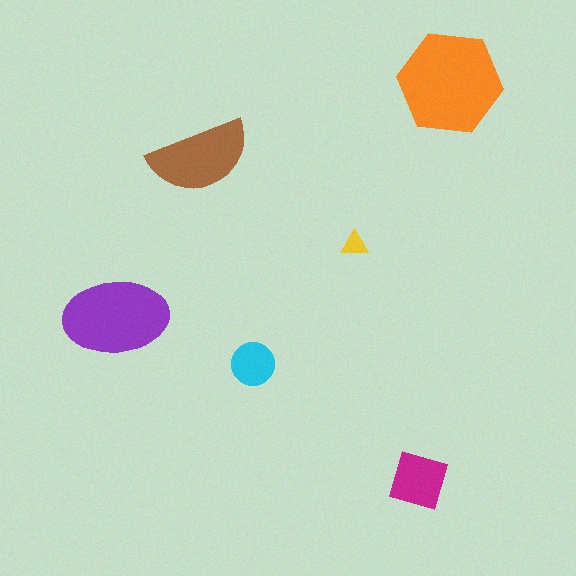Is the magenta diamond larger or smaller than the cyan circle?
Larger.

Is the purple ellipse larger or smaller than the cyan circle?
Larger.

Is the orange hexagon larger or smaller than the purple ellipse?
Larger.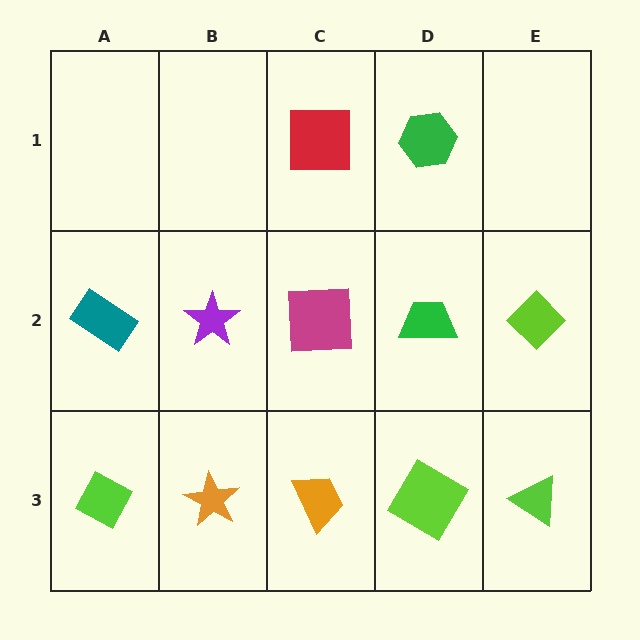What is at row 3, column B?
An orange star.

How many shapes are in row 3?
5 shapes.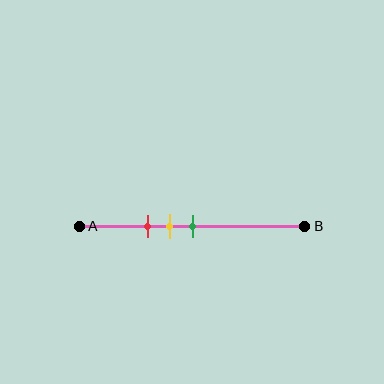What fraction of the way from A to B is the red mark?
The red mark is approximately 30% (0.3) of the way from A to B.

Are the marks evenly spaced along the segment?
Yes, the marks are approximately evenly spaced.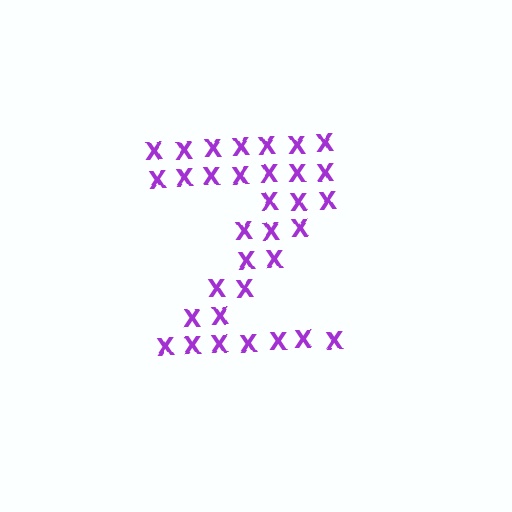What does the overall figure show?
The overall figure shows the letter Z.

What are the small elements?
The small elements are letter X's.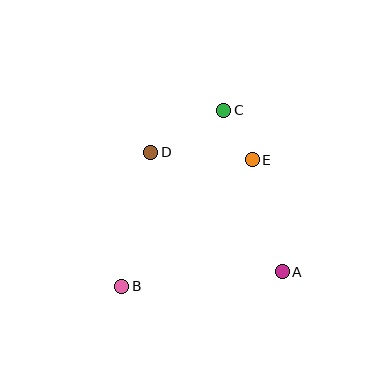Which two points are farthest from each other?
Points B and C are farthest from each other.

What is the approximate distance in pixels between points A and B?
The distance between A and B is approximately 161 pixels.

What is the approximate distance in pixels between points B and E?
The distance between B and E is approximately 182 pixels.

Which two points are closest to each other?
Points C and E are closest to each other.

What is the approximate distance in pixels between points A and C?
The distance between A and C is approximately 171 pixels.